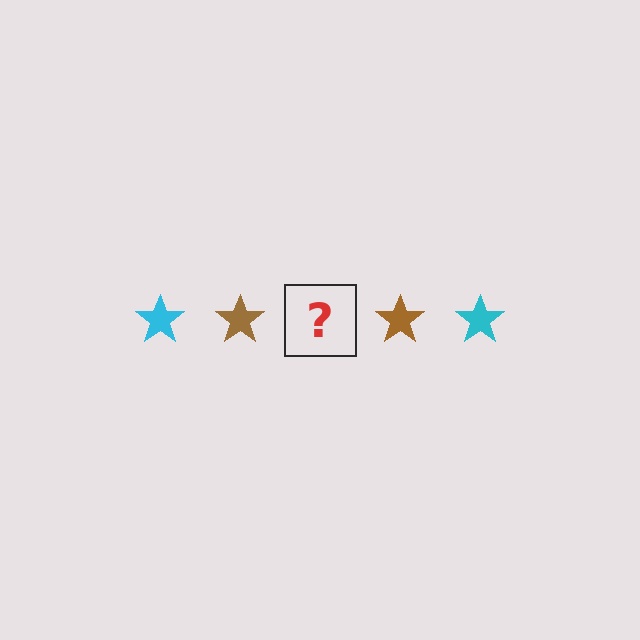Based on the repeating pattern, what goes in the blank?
The blank should be a cyan star.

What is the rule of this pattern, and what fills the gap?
The rule is that the pattern cycles through cyan, brown stars. The gap should be filled with a cyan star.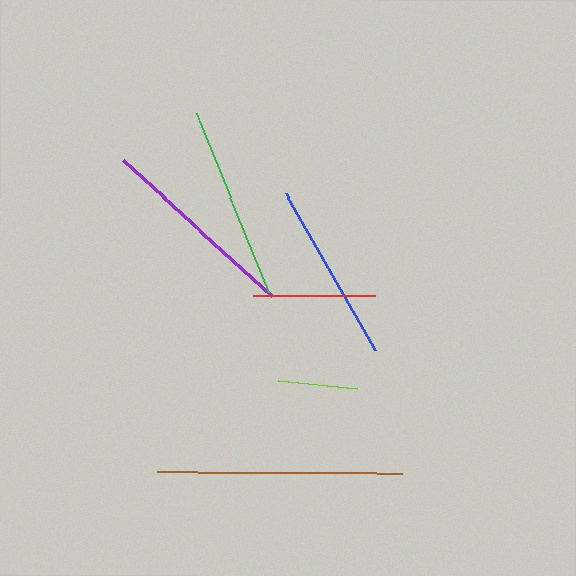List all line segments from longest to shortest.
From longest to shortest: brown, purple, green, blue, red, lime.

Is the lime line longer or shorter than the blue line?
The blue line is longer than the lime line.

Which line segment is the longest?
The brown line is the longest at approximately 246 pixels.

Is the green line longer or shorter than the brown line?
The brown line is longer than the green line.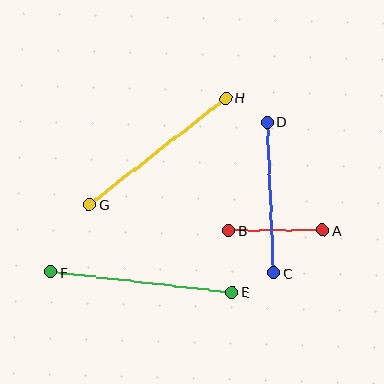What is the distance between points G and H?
The distance is approximately 173 pixels.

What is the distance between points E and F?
The distance is approximately 183 pixels.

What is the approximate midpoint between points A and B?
The midpoint is at approximately (276, 230) pixels.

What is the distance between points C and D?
The distance is approximately 151 pixels.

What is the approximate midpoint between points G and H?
The midpoint is at approximately (157, 151) pixels.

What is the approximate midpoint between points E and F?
The midpoint is at approximately (141, 282) pixels.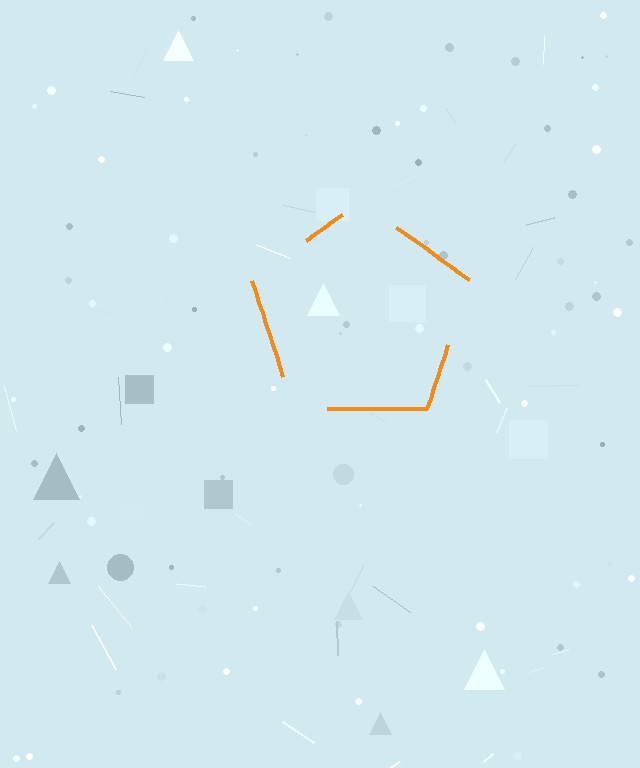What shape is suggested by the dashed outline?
The dashed outline suggests a pentagon.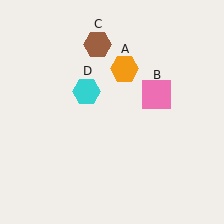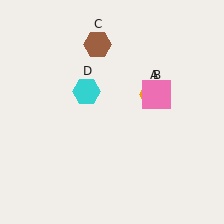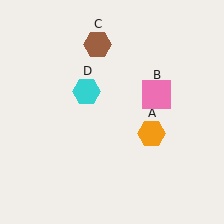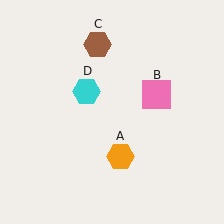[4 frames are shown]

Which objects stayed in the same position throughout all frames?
Pink square (object B) and brown hexagon (object C) and cyan hexagon (object D) remained stationary.